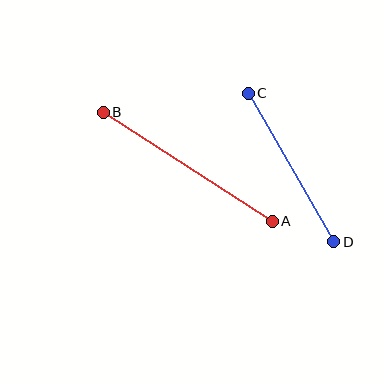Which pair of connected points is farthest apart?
Points A and B are farthest apart.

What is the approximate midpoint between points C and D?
The midpoint is at approximately (291, 168) pixels.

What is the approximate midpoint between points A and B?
The midpoint is at approximately (188, 167) pixels.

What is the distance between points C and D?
The distance is approximately 171 pixels.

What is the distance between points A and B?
The distance is approximately 201 pixels.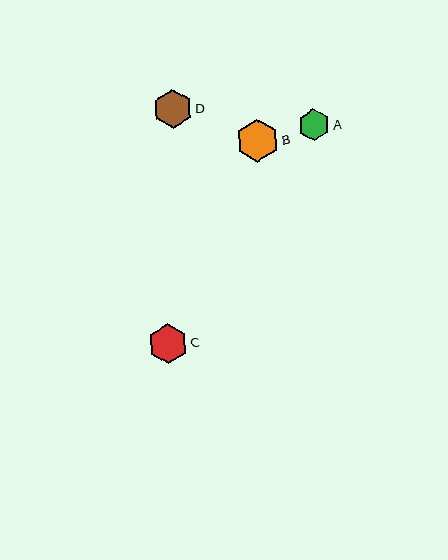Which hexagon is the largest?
Hexagon B is the largest with a size of approximately 43 pixels.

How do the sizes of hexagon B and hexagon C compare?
Hexagon B and hexagon C are approximately the same size.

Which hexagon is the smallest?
Hexagon A is the smallest with a size of approximately 32 pixels.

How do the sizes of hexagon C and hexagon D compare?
Hexagon C and hexagon D are approximately the same size.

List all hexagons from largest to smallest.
From largest to smallest: B, C, D, A.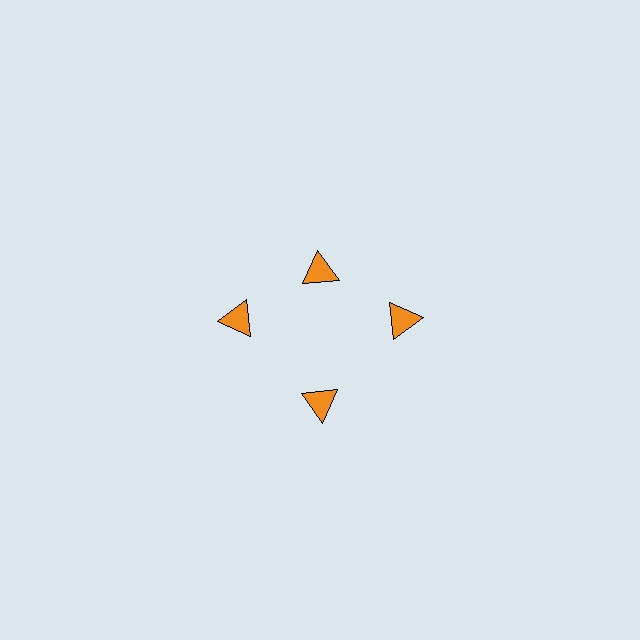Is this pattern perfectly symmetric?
No. The 4 orange triangles are arranged in a ring, but one element near the 12 o'clock position is pulled inward toward the center, breaking the 4-fold rotational symmetry.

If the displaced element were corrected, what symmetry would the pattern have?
It would have 4-fold rotational symmetry — the pattern would map onto itself every 90 degrees.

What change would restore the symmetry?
The symmetry would be restored by moving it outward, back onto the ring so that all 4 triangles sit at equal angles and equal distance from the center.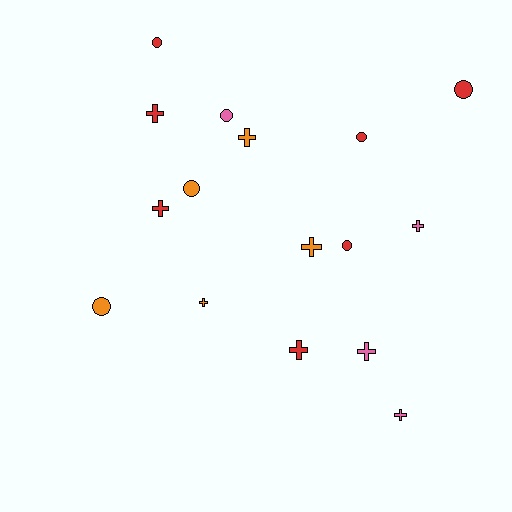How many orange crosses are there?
There are 3 orange crosses.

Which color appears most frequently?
Red, with 7 objects.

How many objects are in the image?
There are 16 objects.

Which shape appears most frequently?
Cross, with 9 objects.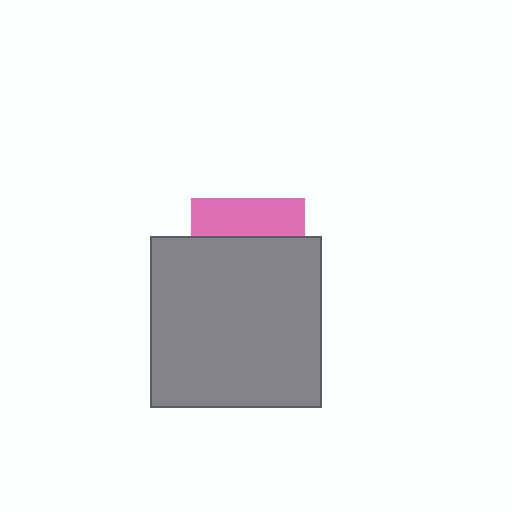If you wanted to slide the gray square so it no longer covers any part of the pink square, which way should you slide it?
Slide it down — that is the most direct way to separate the two shapes.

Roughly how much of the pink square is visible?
A small part of it is visible (roughly 33%).